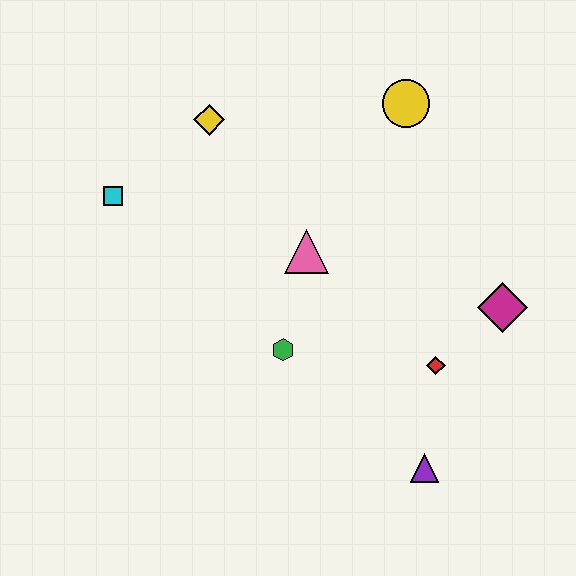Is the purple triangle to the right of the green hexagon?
Yes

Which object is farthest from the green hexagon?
The yellow circle is farthest from the green hexagon.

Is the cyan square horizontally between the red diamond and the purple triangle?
No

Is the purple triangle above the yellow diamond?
No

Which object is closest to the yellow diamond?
The cyan square is closest to the yellow diamond.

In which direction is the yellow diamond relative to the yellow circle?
The yellow diamond is to the left of the yellow circle.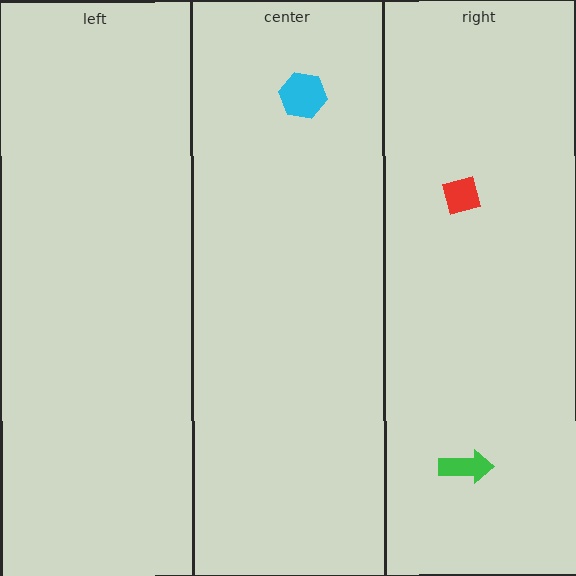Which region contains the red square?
The right region.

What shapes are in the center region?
The cyan hexagon.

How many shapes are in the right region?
2.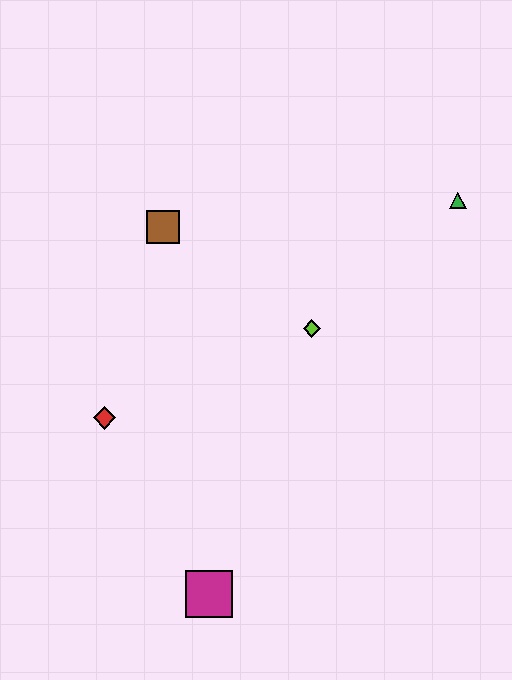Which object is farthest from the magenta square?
The green triangle is farthest from the magenta square.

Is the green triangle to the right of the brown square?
Yes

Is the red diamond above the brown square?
No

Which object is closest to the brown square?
The lime diamond is closest to the brown square.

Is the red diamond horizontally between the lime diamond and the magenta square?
No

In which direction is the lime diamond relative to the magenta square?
The lime diamond is above the magenta square.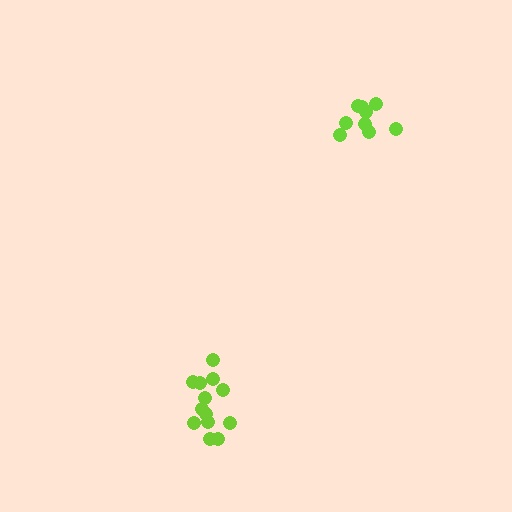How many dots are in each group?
Group 1: 9 dots, Group 2: 13 dots (22 total).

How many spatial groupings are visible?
There are 2 spatial groupings.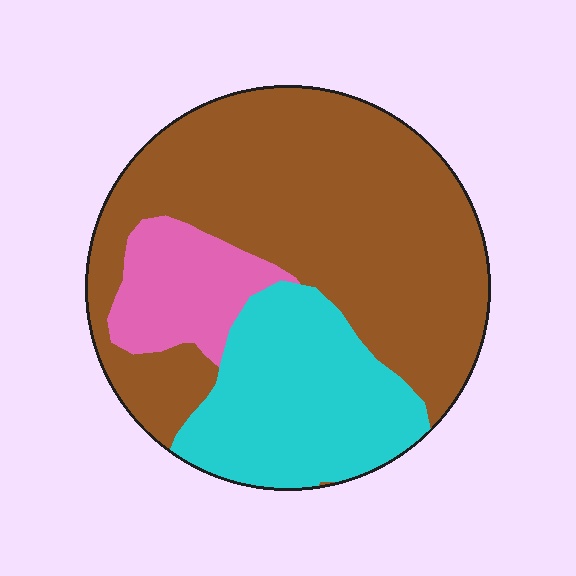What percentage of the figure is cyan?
Cyan takes up about one quarter (1/4) of the figure.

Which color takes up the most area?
Brown, at roughly 60%.